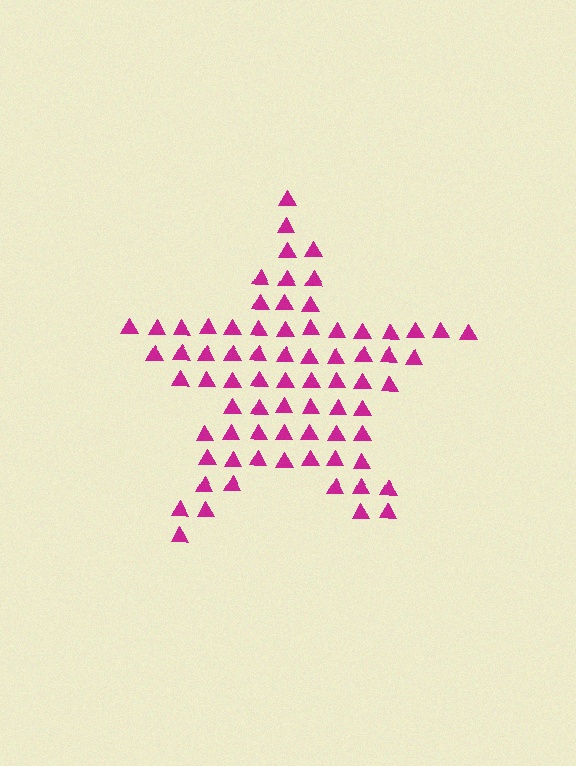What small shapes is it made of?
It is made of small triangles.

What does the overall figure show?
The overall figure shows a star.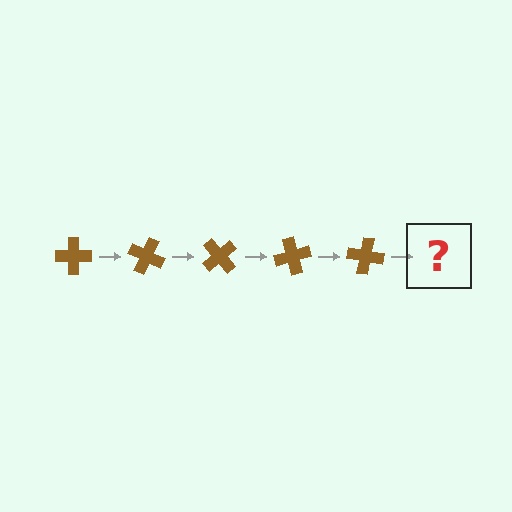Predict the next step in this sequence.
The next step is a brown cross rotated 125 degrees.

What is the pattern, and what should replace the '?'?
The pattern is that the cross rotates 25 degrees each step. The '?' should be a brown cross rotated 125 degrees.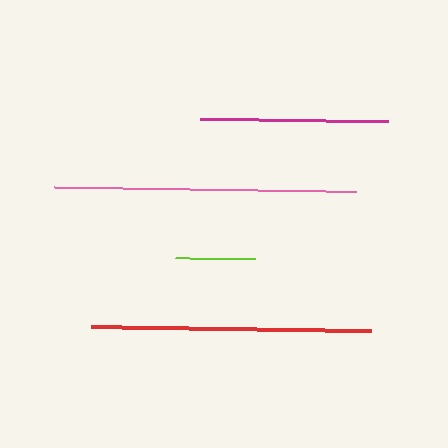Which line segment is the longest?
The pink line is the longest at approximately 303 pixels.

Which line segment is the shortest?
The lime line is the shortest at approximately 80 pixels.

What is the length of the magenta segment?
The magenta segment is approximately 187 pixels long.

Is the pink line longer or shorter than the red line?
The pink line is longer than the red line.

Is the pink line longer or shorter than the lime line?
The pink line is longer than the lime line.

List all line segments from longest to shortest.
From longest to shortest: pink, red, magenta, lime.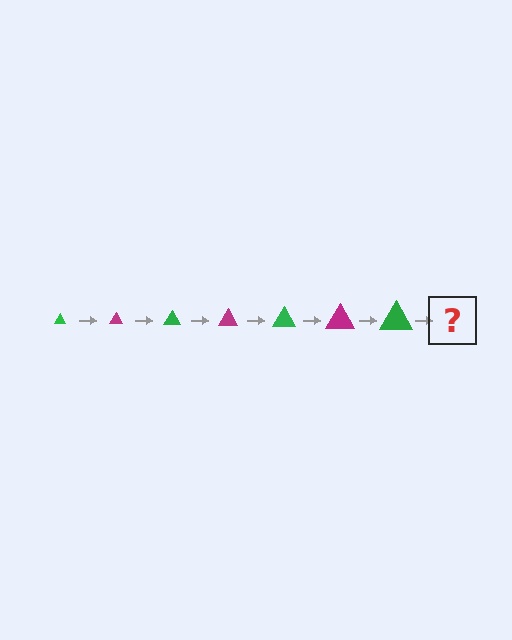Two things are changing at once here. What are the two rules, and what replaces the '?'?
The two rules are that the triangle grows larger each step and the color cycles through green and magenta. The '?' should be a magenta triangle, larger than the previous one.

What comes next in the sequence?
The next element should be a magenta triangle, larger than the previous one.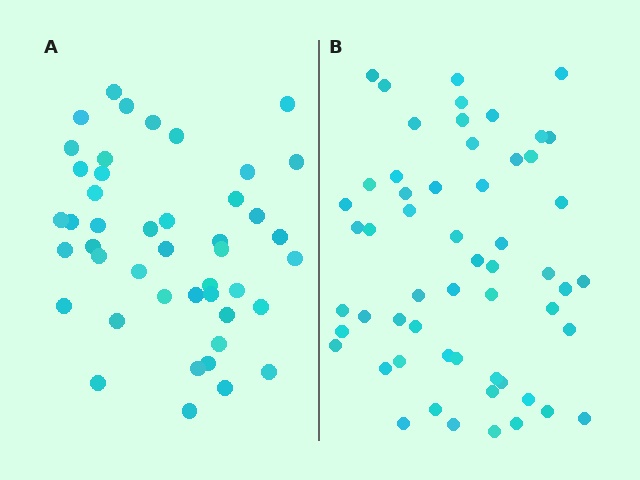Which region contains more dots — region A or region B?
Region B (the right region) has more dots.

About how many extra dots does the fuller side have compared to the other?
Region B has roughly 12 or so more dots than region A.